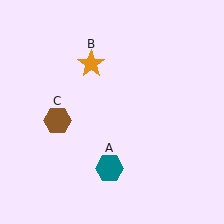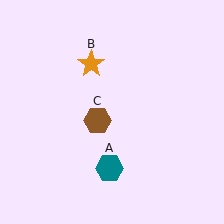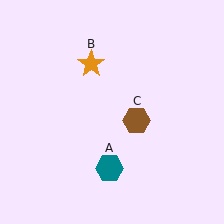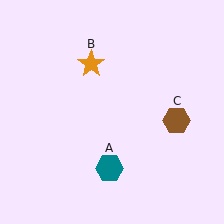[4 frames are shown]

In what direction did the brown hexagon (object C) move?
The brown hexagon (object C) moved right.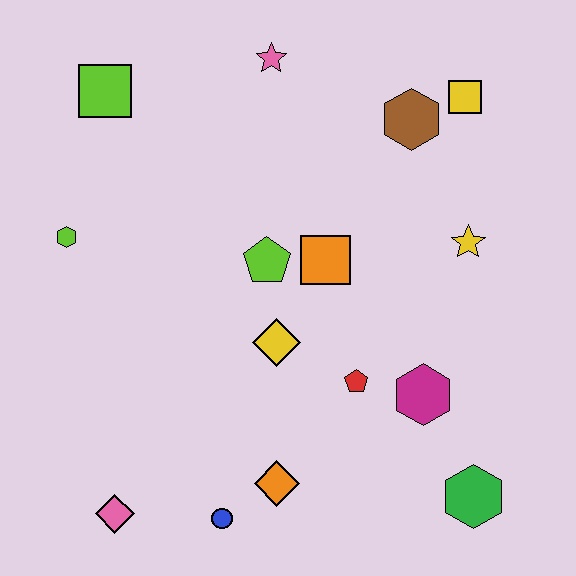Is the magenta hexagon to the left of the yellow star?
Yes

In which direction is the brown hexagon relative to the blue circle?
The brown hexagon is above the blue circle.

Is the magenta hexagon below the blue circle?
No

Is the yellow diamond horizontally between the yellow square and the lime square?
Yes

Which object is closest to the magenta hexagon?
The red pentagon is closest to the magenta hexagon.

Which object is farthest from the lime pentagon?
The green hexagon is farthest from the lime pentagon.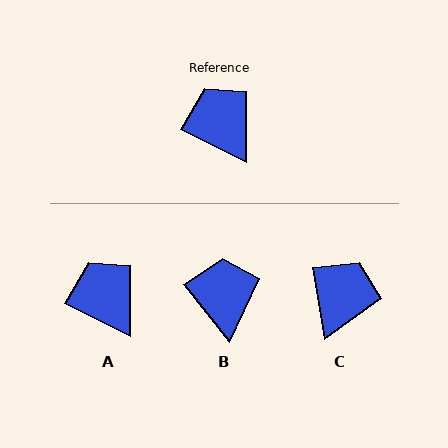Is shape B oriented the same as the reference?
No, it is off by about 25 degrees.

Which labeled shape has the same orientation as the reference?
A.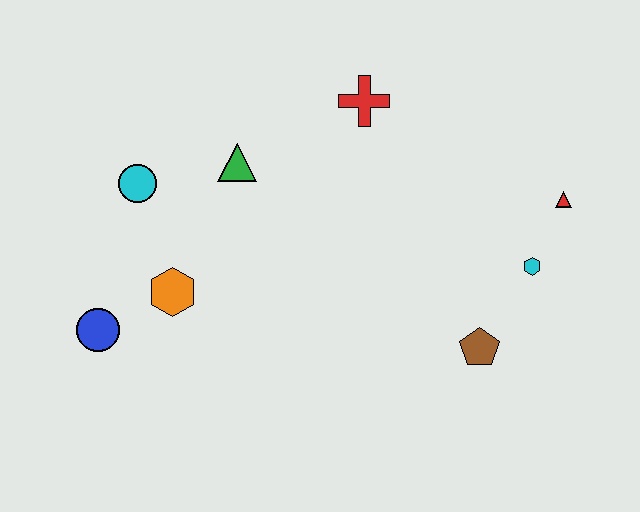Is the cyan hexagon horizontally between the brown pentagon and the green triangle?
No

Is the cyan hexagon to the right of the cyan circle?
Yes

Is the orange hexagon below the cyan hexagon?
Yes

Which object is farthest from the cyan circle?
The red triangle is farthest from the cyan circle.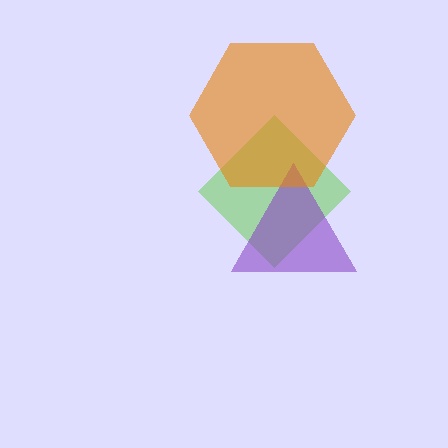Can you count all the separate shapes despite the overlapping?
Yes, there are 3 separate shapes.